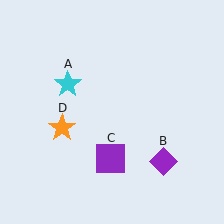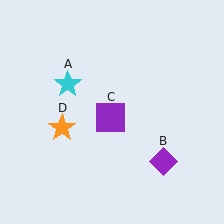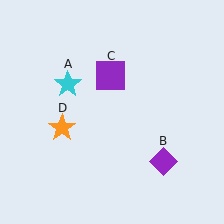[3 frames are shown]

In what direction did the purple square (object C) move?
The purple square (object C) moved up.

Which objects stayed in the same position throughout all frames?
Cyan star (object A) and purple diamond (object B) and orange star (object D) remained stationary.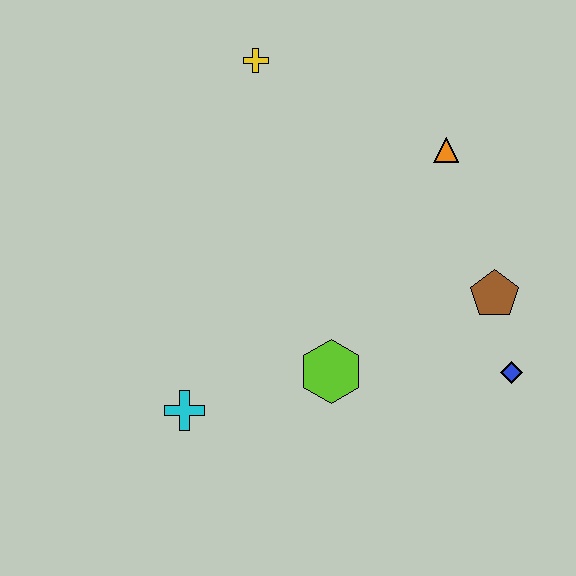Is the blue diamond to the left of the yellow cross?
No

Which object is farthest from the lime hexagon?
The yellow cross is farthest from the lime hexagon.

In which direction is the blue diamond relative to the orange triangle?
The blue diamond is below the orange triangle.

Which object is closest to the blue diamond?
The brown pentagon is closest to the blue diamond.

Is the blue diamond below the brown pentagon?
Yes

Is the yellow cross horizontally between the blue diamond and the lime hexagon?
No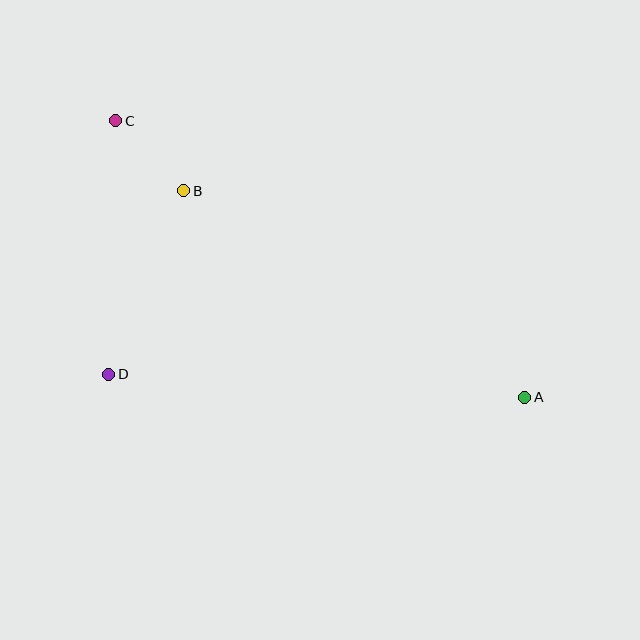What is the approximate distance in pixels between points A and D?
The distance between A and D is approximately 417 pixels.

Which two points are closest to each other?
Points B and C are closest to each other.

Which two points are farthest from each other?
Points A and C are farthest from each other.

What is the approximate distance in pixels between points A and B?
The distance between A and B is approximately 399 pixels.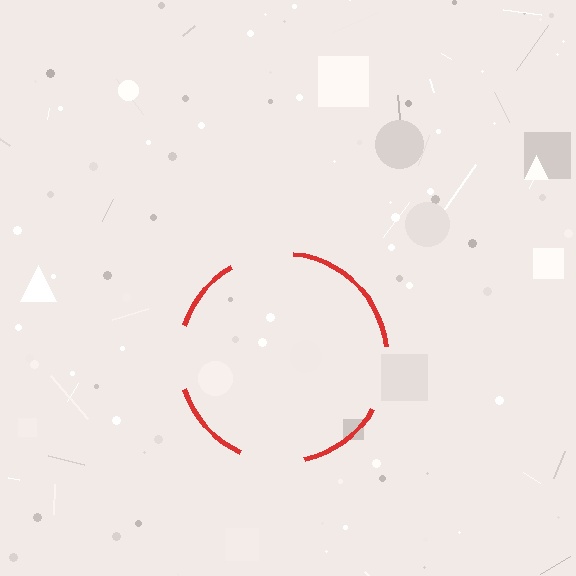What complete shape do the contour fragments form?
The contour fragments form a circle.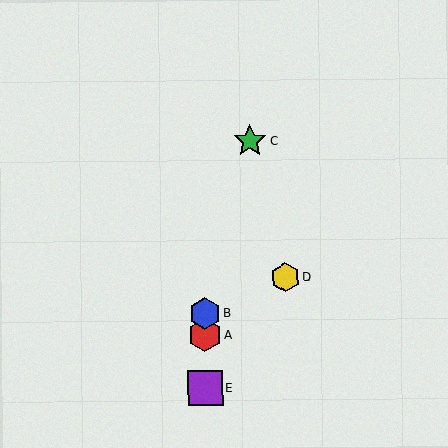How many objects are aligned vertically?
3 objects (A, B, E) are aligned vertically.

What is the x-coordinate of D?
Object D is at x≈285.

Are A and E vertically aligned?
Yes, both are at x≈205.